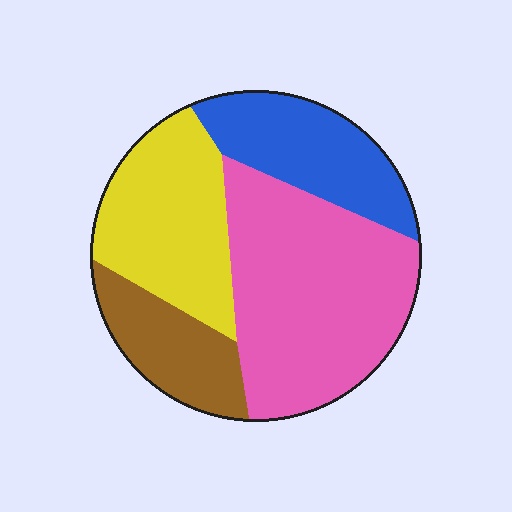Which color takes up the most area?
Pink, at roughly 40%.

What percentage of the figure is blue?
Blue takes up about one fifth (1/5) of the figure.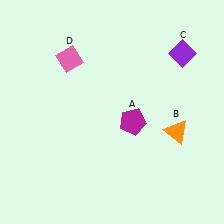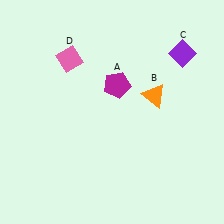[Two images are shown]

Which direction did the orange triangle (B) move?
The orange triangle (B) moved up.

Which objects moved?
The objects that moved are: the magenta pentagon (A), the orange triangle (B).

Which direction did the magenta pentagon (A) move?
The magenta pentagon (A) moved up.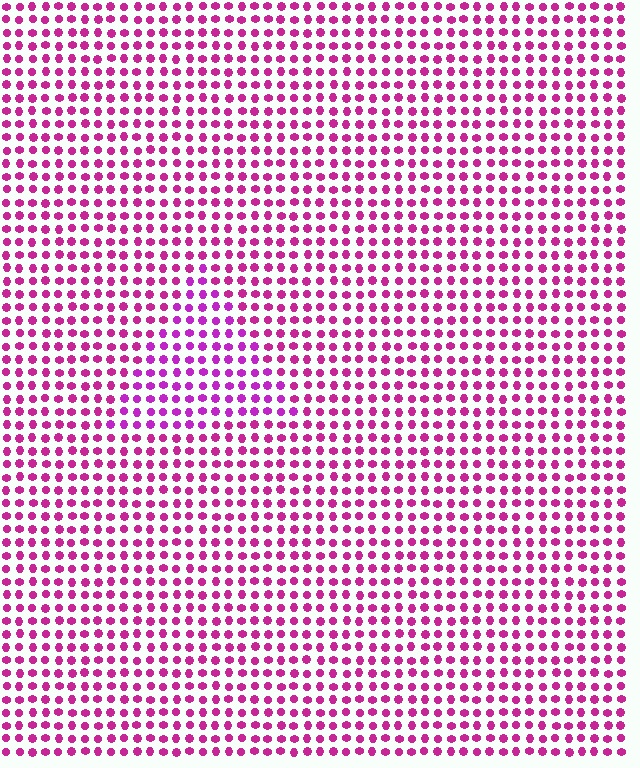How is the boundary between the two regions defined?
The boundary is defined purely by a slight shift in hue (about 21 degrees). Spacing, size, and orientation are identical on both sides.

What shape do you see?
I see a triangle.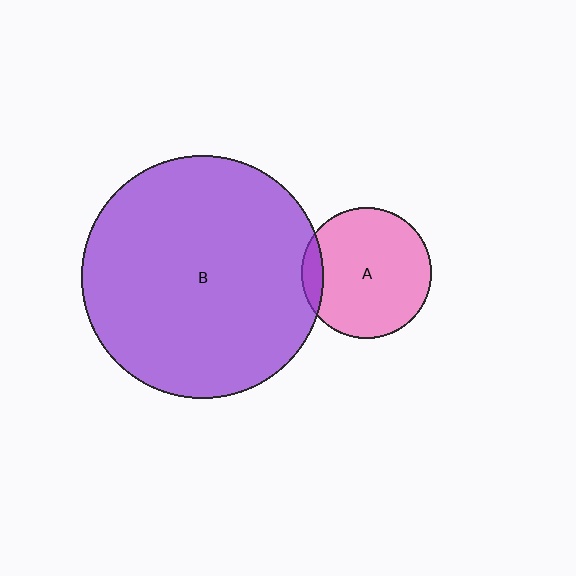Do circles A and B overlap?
Yes.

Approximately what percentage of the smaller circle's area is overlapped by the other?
Approximately 10%.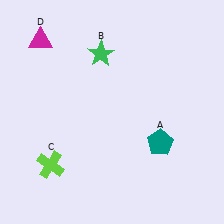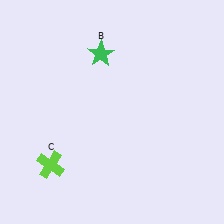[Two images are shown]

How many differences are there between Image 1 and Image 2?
There are 2 differences between the two images.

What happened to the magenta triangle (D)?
The magenta triangle (D) was removed in Image 2. It was in the top-left area of Image 1.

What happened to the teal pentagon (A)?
The teal pentagon (A) was removed in Image 2. It was in the bottom-right area of Image 1.